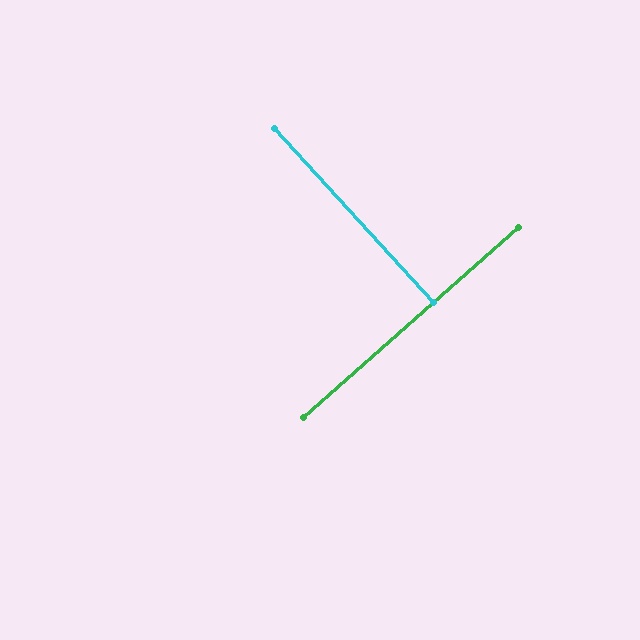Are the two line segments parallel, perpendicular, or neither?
Perpendicular — they meet at approximately 89°.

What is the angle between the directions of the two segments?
Approximately 89 degrees.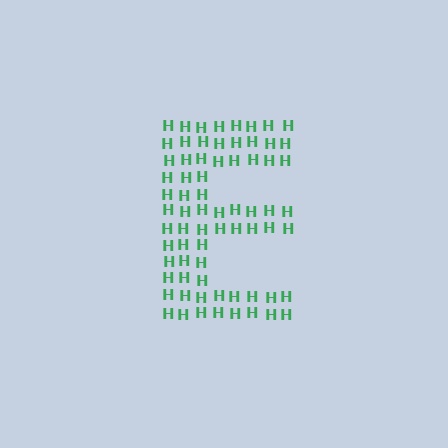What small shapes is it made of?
It is made of small letter H's.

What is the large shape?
The large shape is the letter E.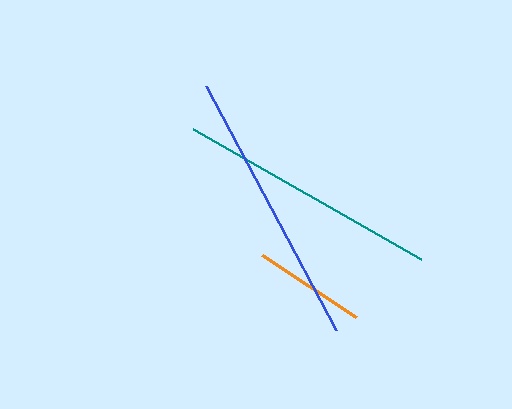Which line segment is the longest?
The blue line is the longest at approximately 277 pixels.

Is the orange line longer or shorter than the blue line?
The blue line is longer than the orange line.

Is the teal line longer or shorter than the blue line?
The blue line is longer than the teal line.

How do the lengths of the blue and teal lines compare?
The blue and teal lines are approximately the same length.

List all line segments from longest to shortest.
From longest to shortest: blue, teal, orange.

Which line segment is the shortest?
The orange line is the shortest at approximately 113 pixels.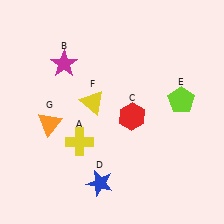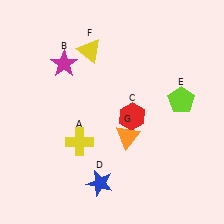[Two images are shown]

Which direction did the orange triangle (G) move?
The orange triangle (G) moved right.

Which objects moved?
The objects that moved are: the yellow triangle (F), the orange triangle (G).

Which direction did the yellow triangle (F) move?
The yellow triangle (F) moved up.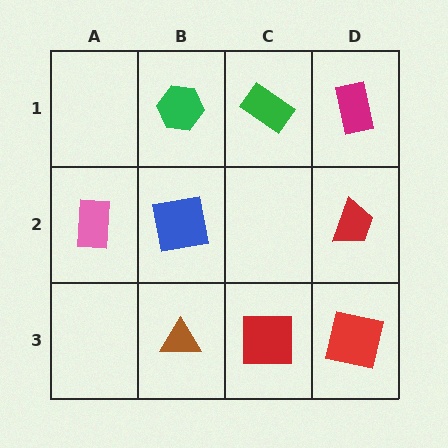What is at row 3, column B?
A brown triangle.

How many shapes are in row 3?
3 shapes.